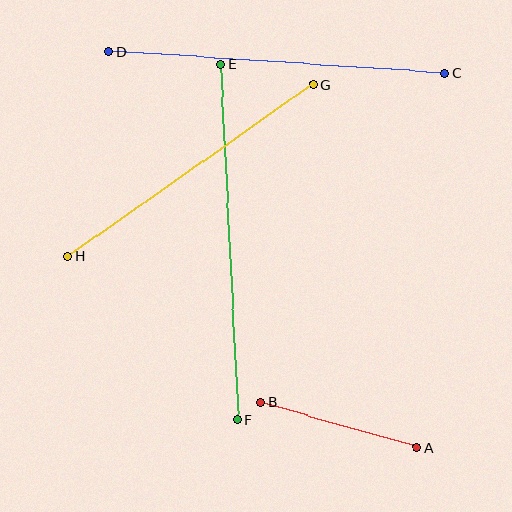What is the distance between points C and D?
The distance is approximately 336 pixels.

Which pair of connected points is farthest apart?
Points E and F are farthest apart.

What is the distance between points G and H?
The distance is approximately 300 pixels.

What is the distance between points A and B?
The distance is approximately 163 pixels.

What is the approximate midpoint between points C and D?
The midpoint is at approximately (277, 62) pixels.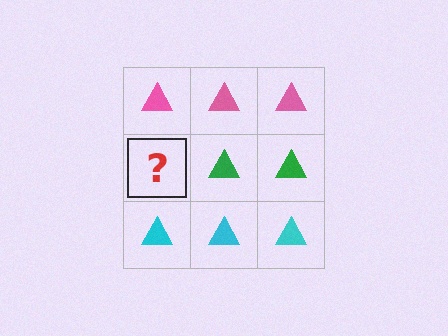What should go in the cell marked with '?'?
The missing cell should contain a green triangle.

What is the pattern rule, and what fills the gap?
The rule is that each row has a consistent color. The gap should be filled with a green triangle.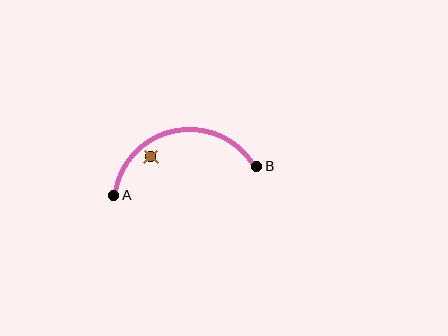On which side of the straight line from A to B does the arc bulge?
The arc bulges above the straight line connecting A and B.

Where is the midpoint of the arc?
The arc midpoint is the point on the curve farthest from the straight line joining A and B. It sits above that line.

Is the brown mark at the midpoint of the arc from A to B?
No — the brown mark does not lie on the arc at all. It sits slightly inside the curve.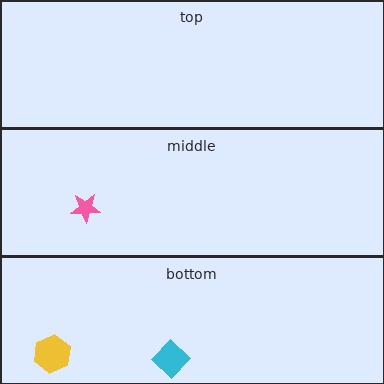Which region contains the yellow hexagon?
The bottom region.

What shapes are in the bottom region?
The yellow hexagon, the cyan diamond.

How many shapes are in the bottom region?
2.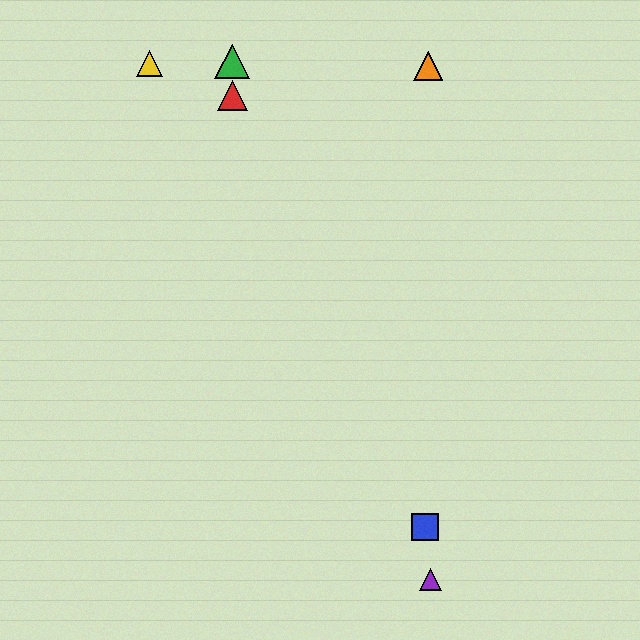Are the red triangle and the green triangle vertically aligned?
Yes, both are at x≈232.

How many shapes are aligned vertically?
2 shapes (the red triangle, the green triangle) are aligned vertically.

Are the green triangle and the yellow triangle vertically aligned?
No, the green triangle is at x≈232 and the yellow triangle is at x≈150.